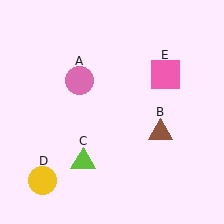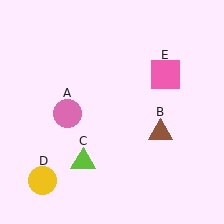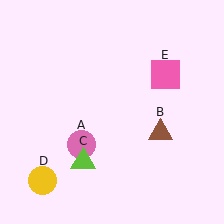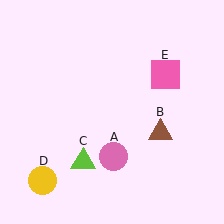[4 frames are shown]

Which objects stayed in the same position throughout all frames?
Brown triangle (object B) and lime triangle (object C) and yellow circle (object D) and pink square (object E) remained stationary.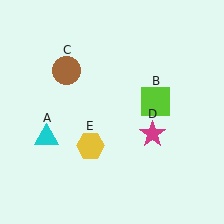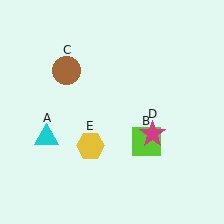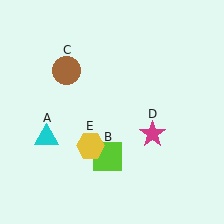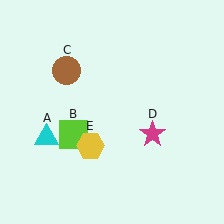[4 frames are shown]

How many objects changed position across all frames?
1 object changed position: lime square (object B).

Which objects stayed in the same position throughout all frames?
Cyan triangle (object A) and brown circle (object C) and magenta star (object D) and yellow hexagon (object E) remained stationary.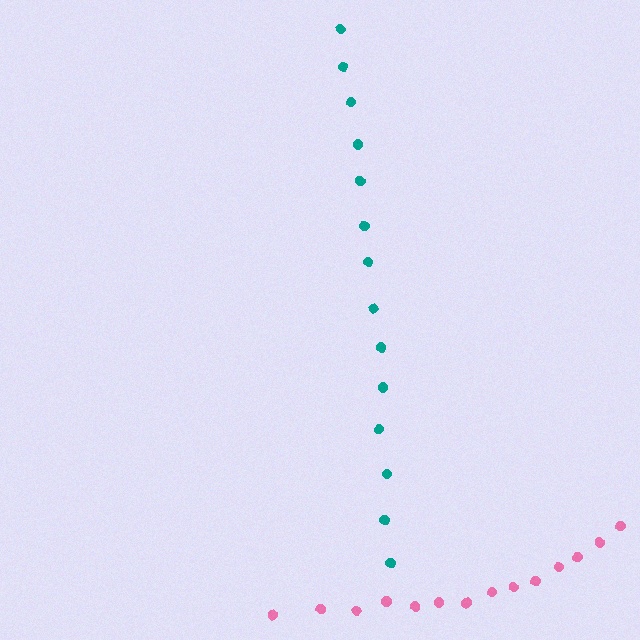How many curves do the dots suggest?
There are 2 distinct paths.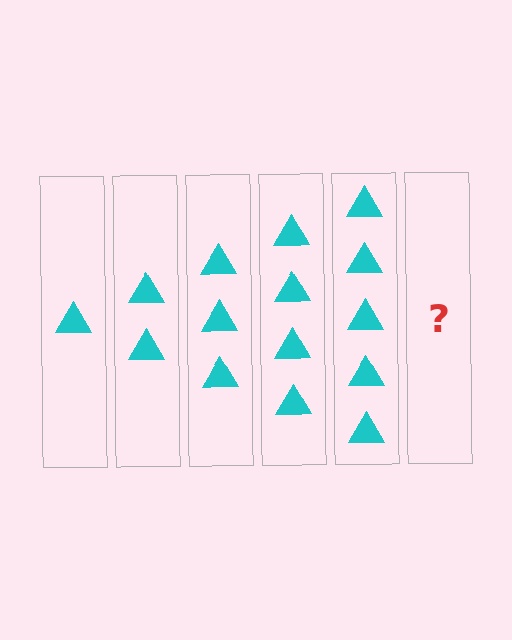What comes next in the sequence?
The next element should be 6 triangles.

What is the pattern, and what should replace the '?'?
The pattern is that each step adds one more triangle. The '?' should be 6 triangles.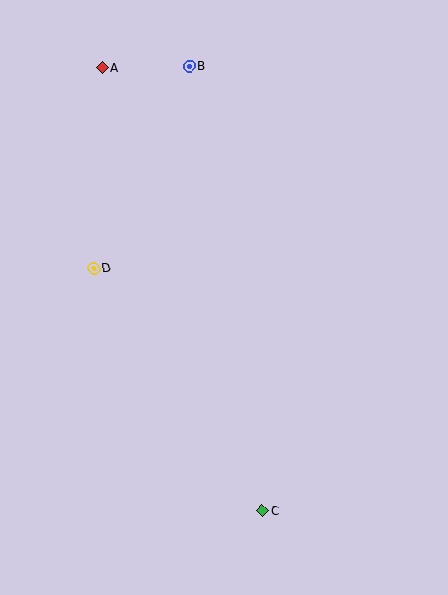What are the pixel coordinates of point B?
Point B is at (189, 66).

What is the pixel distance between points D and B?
The distance between D and B is 224 pixels.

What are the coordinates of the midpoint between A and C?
The midpoint between A and C is at (182, 289).